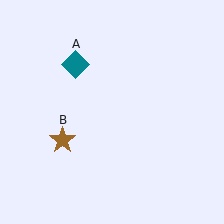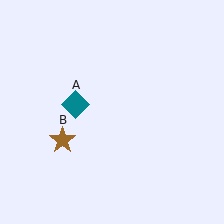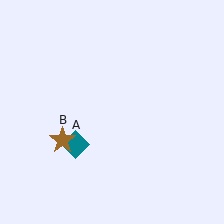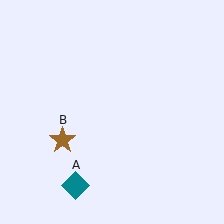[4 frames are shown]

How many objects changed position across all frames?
1 object changed position: teal diamond (object A).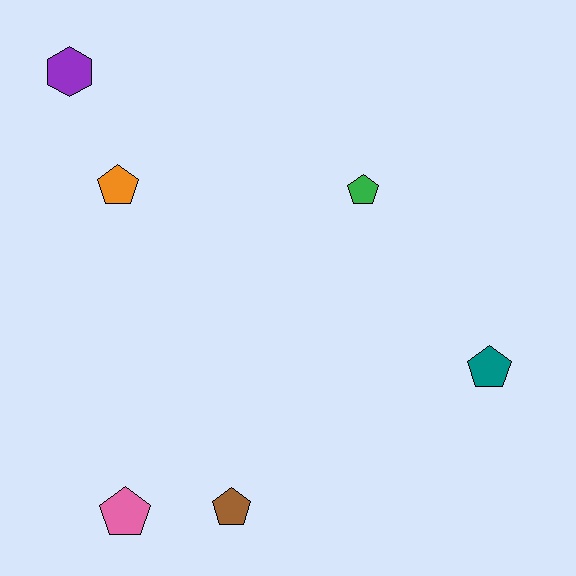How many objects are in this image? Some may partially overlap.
There are 6 objects.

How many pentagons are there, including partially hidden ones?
There are 5 pentagons.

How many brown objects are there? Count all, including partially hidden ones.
There is 1 brown object.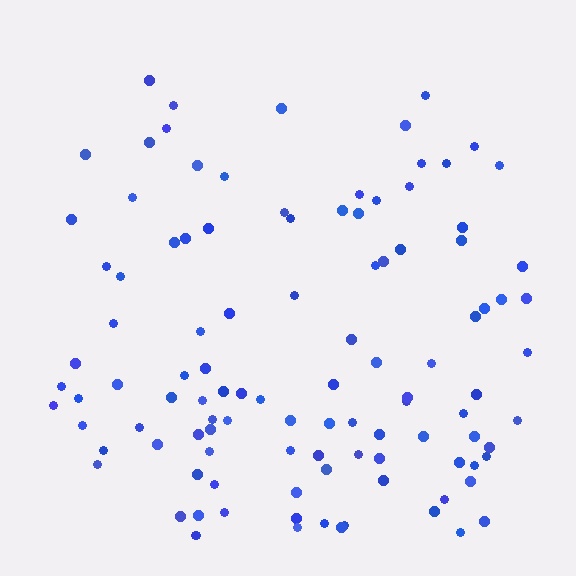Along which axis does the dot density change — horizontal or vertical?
Vertical.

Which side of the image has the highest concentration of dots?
The bottom.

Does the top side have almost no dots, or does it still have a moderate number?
Still a moderate number, just noticeably fewer than the bottom.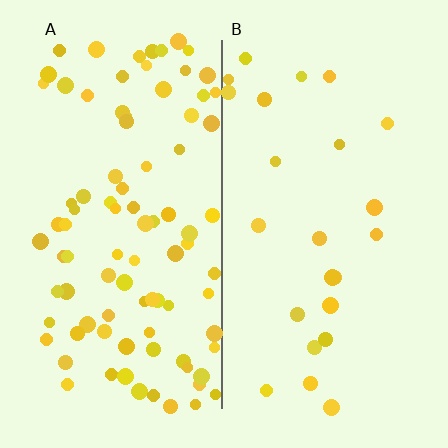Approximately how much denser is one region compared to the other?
Approximately 3.8× — region A over region B.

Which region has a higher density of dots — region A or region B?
A (the left).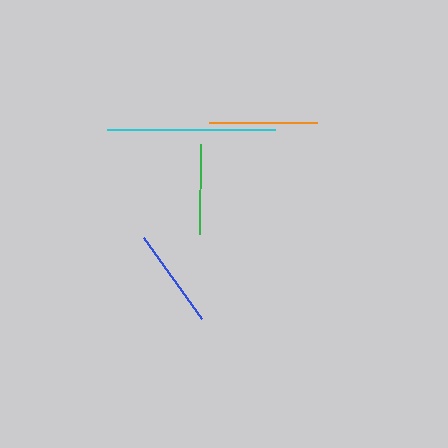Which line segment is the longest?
The cyan line is the longest at approximately 168 pixels.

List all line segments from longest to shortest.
From longest to shortest: cyan, orange, blue, green.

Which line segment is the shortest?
The green line is the shortest at approximately 90 pixels.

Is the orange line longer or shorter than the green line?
The orange line is longer than the green line.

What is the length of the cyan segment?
The cyan segment is approximately 168 pixels long.